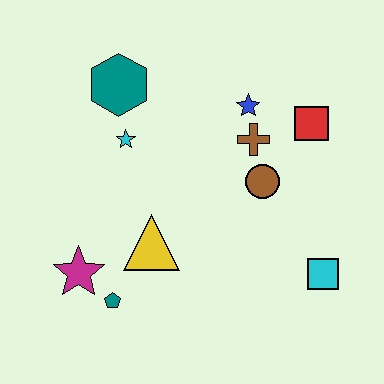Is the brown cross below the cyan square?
No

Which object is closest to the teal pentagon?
The magenta star is closest to the teal pentagon.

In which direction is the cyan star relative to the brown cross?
The cyan star is to the left of the brown cross.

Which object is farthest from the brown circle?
The magenta star is farthest from the brown circle.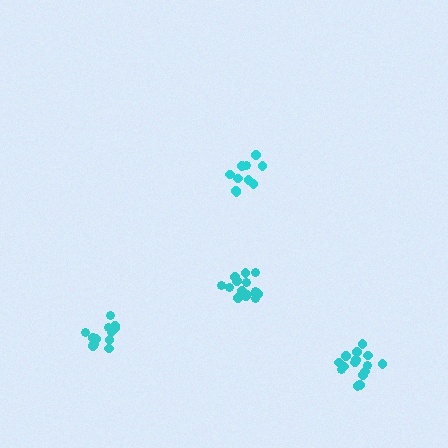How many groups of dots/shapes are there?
There are 4 groups.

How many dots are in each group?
Group 1: 16 dots, Group 2: 15 dots, Group 3: 10 dots, Group 4: 12 dots (53 total).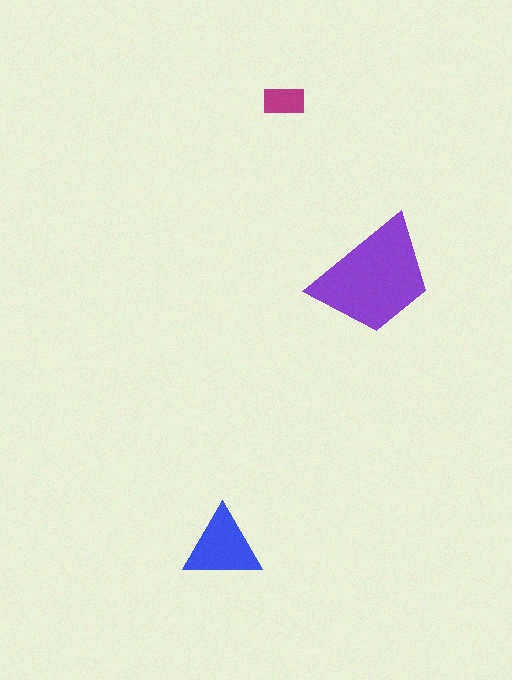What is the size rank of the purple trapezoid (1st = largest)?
1st.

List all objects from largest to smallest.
The purple trapezoid, the blue triangle, the magenta rectangle.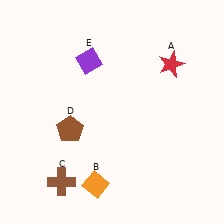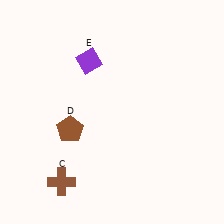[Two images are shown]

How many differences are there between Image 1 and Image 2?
There are 2 differences between the two images.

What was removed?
The orange diamond (B), the red star (A) were removed in Image 2.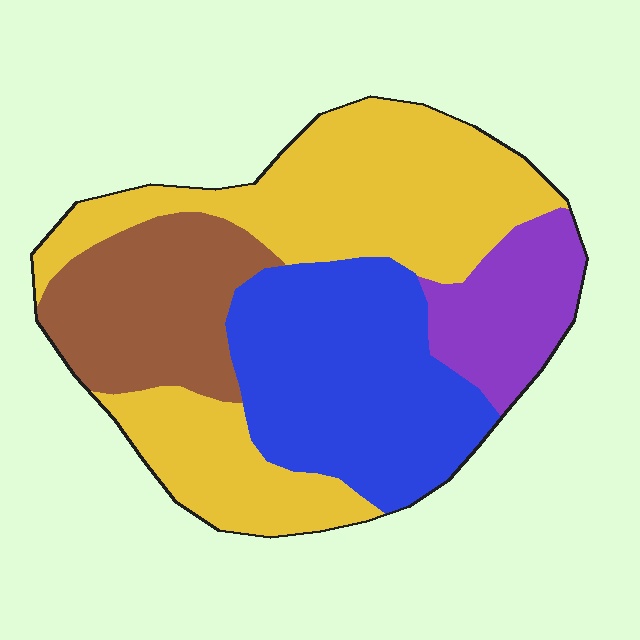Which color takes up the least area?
Purple, at roughly 10%.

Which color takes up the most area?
Yellow, at roughly 40%.